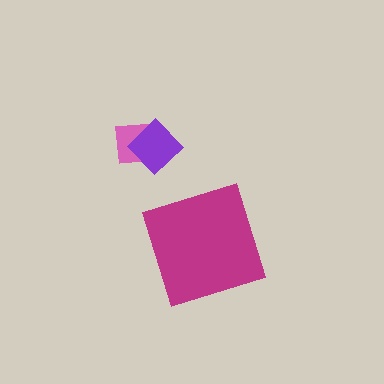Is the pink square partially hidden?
Yes, it is partially covered by another shape.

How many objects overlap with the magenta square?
0 objects overlap with the magenta square.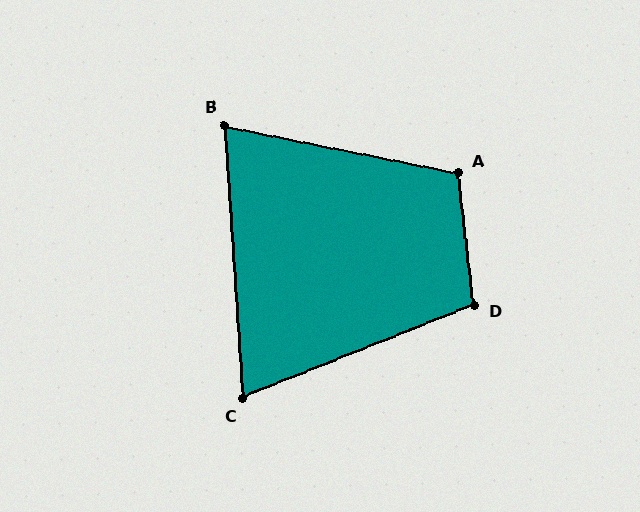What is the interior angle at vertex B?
Approximately 75 degrees (acute).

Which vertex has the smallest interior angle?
C, at approximately 72 degrees.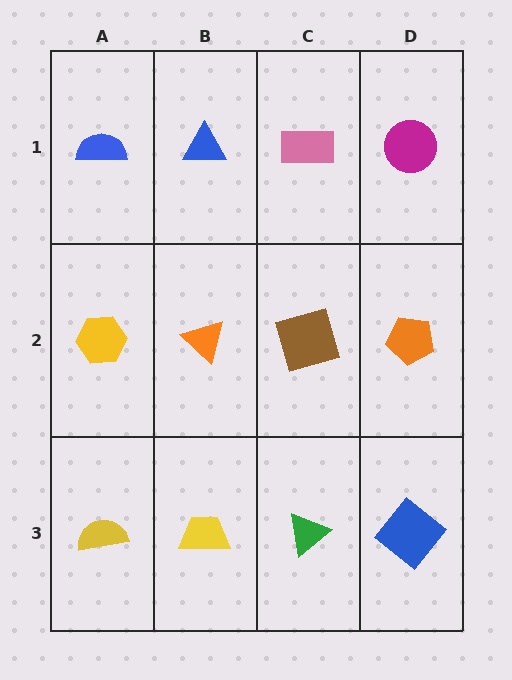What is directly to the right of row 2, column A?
An orange triangle.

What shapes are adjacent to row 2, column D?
A magenta circle (row 1, column D), a blue diamond (row 3, column D), a brown square (row 2, column C).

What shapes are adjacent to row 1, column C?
A brown square (row 2, column C), a blue triangle (row 1, column B), a magenta circle (row 1, column D).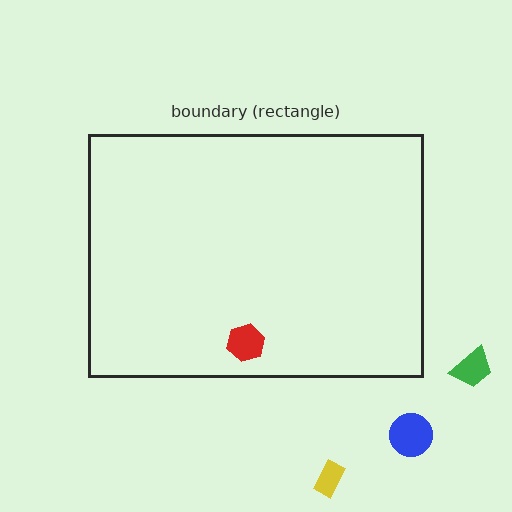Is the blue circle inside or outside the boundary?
Outside.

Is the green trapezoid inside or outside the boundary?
Outside.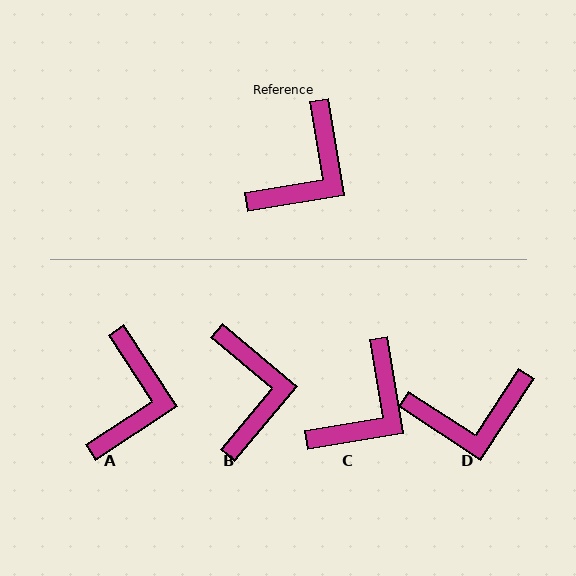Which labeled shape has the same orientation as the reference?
C.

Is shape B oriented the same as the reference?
No, it is off by about 41 degrees.